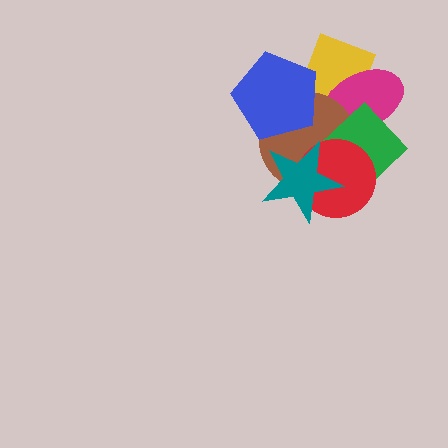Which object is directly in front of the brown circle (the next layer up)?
The green diamond is directly in front of the brown circle.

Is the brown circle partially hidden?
Yes, it is partially covered by another shape.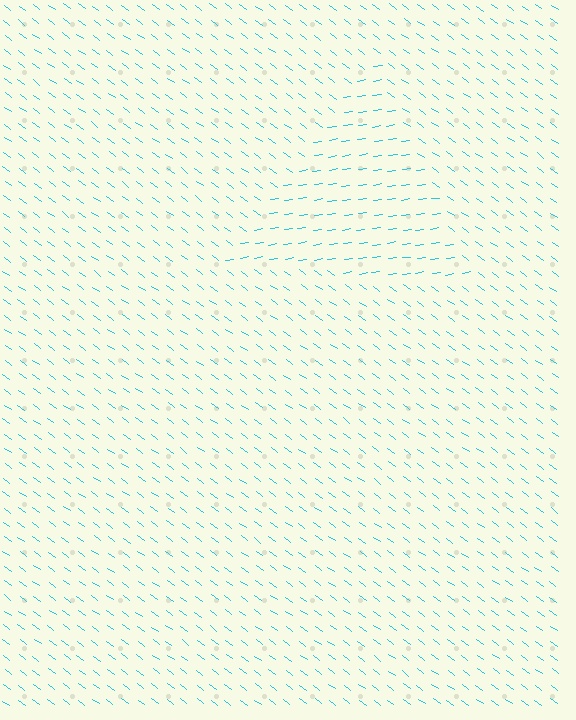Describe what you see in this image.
The image is filled with small cyan line segments. A triangle region in the image has lines oriented differently from the surrounding lines, creating a visible texture boundary.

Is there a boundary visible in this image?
Yes, there is a texture boundary formed by a change in line orientation.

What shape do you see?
I see a triangle.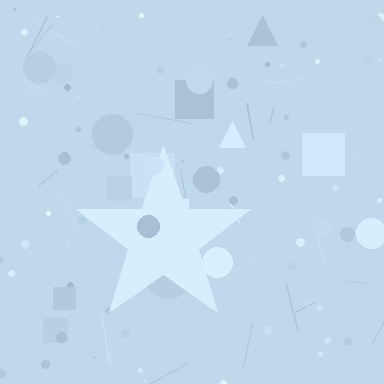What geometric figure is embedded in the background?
A star is embedded in the background.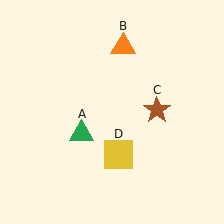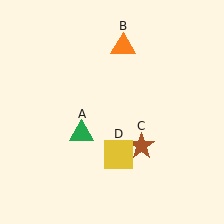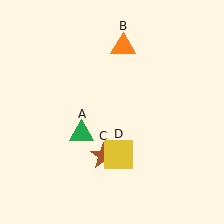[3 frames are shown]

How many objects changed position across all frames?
1 object changed position: brown star (object C).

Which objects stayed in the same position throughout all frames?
Green triangle (object A) and orange triangle (object B) and yellow square (object D) remained stationary.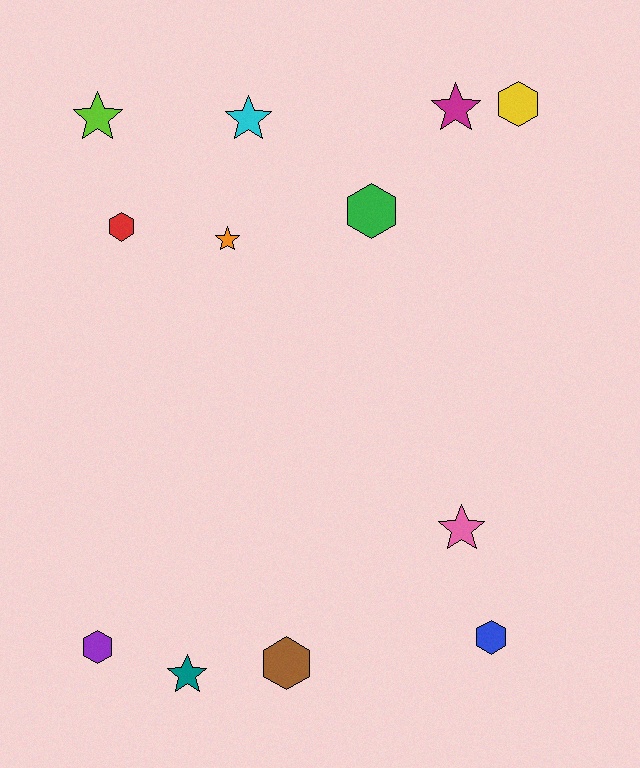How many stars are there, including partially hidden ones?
There are 6 stars.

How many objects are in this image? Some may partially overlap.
There are 12 objects.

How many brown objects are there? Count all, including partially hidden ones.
There is 1 brown object.